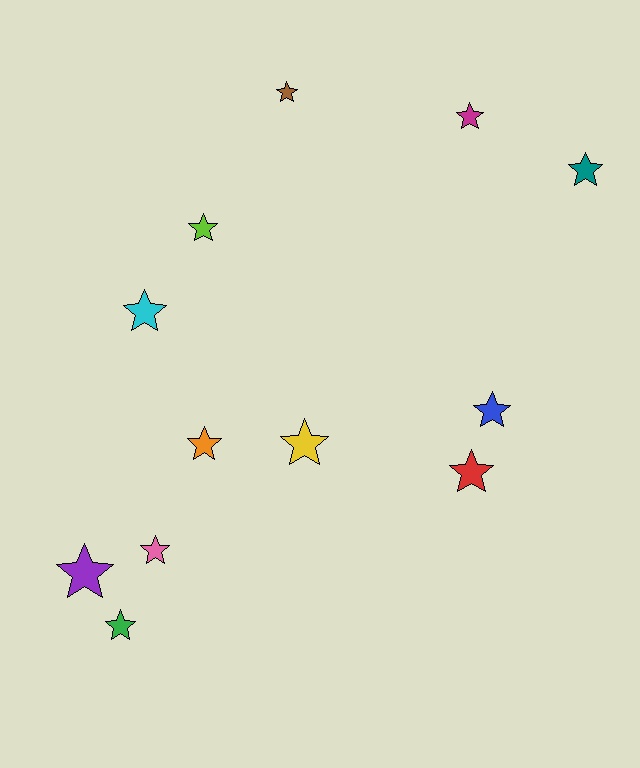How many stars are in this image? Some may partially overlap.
There are 12 stars.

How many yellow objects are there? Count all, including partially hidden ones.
There is 1 yellow object.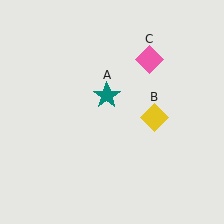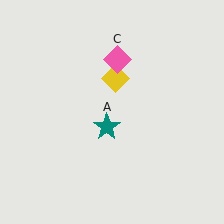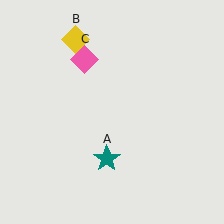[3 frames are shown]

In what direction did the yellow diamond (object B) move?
The yellow diamond (object B) moved up and to the left.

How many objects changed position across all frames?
3 objects changed position: teal star (object A), yellow diamond (object B), pink diamond (object C).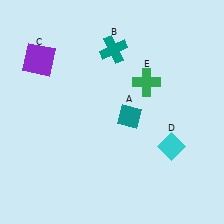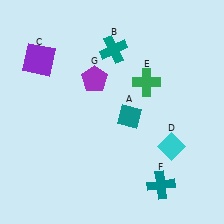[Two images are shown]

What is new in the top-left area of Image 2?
A purple pentagon (G) was added in the top-left area of Image 2.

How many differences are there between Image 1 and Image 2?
There are 2 differences between the two images.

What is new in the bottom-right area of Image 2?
A teal cross (F) was added in the bottom-right area of Image 2.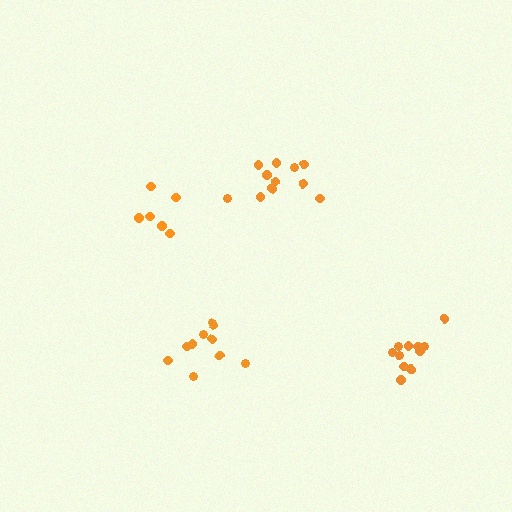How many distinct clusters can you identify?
There are 4 distinct clusters.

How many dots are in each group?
Group 1: 11 dots, Group 2: 6 dots, Group 3: 11 dots, Group 4: 10 dots (38 total).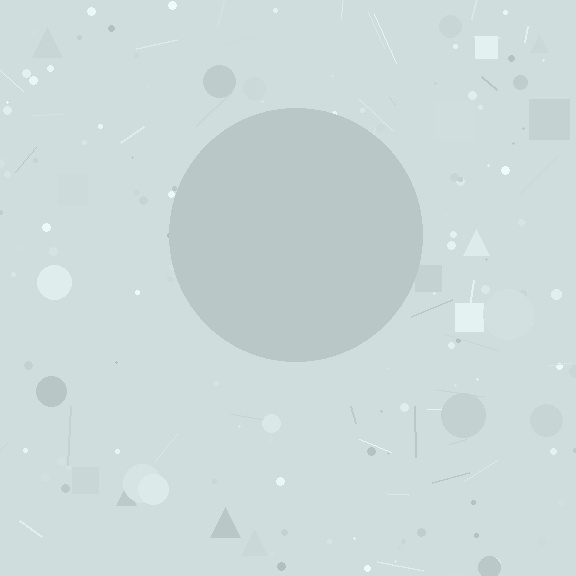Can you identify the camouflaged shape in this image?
The camouflaged shape is a circle.